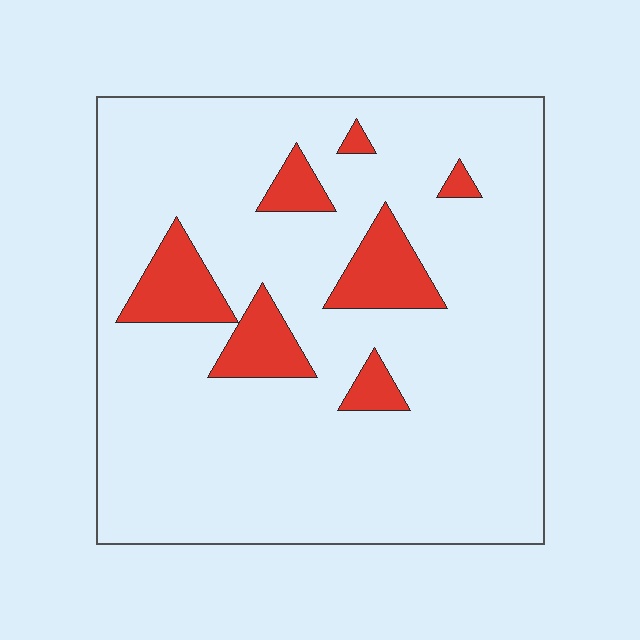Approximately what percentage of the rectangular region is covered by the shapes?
Approximately 15%.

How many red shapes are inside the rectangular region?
7.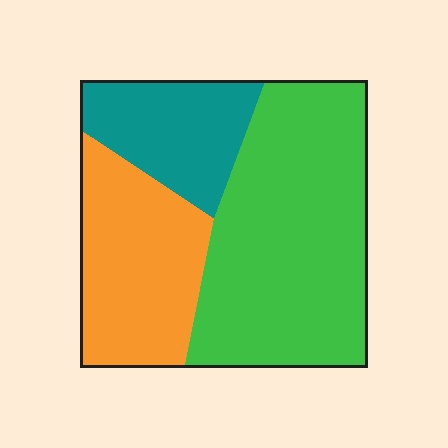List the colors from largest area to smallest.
From largest to smallest: green, orange, teal.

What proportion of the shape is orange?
Orange covers around 30% of the shape.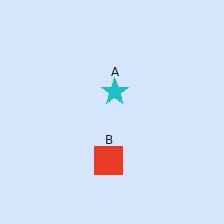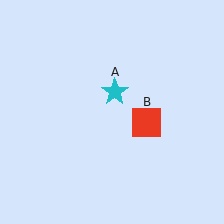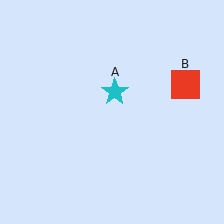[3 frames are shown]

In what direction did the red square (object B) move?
The red square (object B) moved up and to the right.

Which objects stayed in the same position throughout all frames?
Cyan star (object A) remained stationary.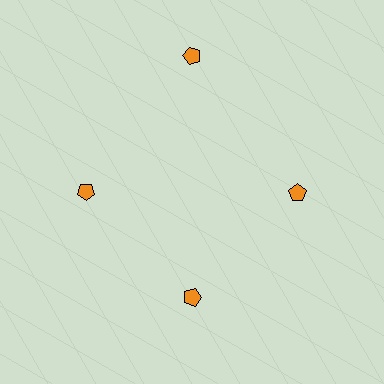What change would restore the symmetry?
The symmetry would be restored by moving it inward, back onto the ring so that all 4 pentagons sit at equal angles and equal distance from the center.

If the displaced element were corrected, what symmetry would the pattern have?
It would have 4-fold rotational symmetry — the pattern would map onto itself every 90 degrees.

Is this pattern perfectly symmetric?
No. The 4 orange pentagons are arranged in a ring, but one element near the 12 o'clock position is pushed outward from the center, breaking the 4-fold rotational symmetry.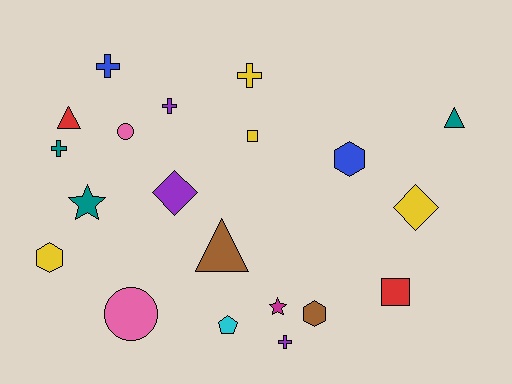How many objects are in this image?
There are 20 objects.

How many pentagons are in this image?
There is 1 pentagon.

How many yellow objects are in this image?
There are 4 yellow objects.